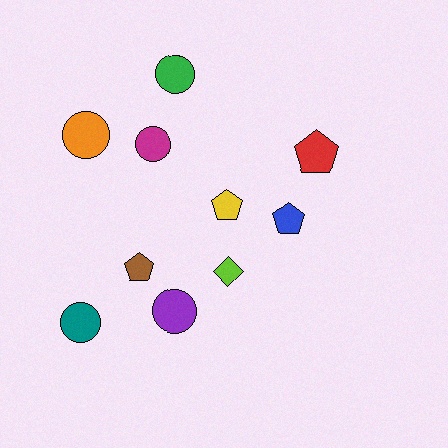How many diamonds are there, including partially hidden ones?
There is 1 diamond.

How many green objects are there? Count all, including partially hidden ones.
There is 1 green object.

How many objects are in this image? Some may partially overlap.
There are 10 objects.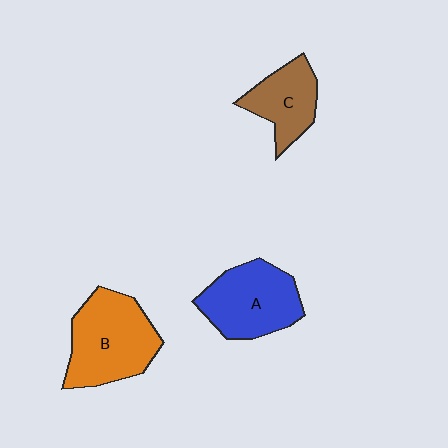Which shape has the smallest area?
Shape C (brown).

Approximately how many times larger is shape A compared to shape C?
Approximately 1.4 times.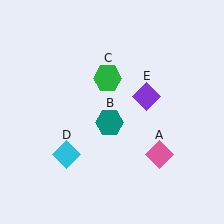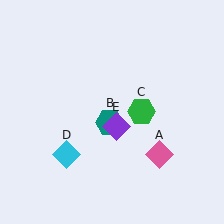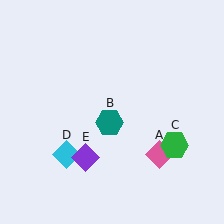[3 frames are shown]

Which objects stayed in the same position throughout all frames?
Pink diamond (object A) and teal hexagon (object B) and cyan diamond (object D) remained stationary.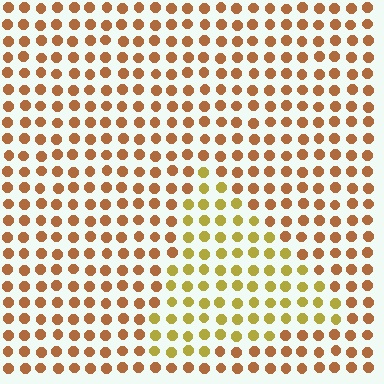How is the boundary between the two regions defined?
The boundary is defined purely by a slight shift in hue (about 32 degrees). Spacing, size, and orientation are identical on both sides.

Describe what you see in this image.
The image is filled with small brown elements in a uniform arrangement. A triangle-shaped region is visible where the elements are tinted to a slightly different hue, forming a subtle color boundary.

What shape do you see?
I see a triangle.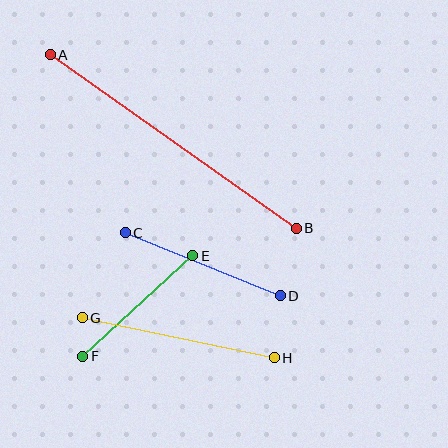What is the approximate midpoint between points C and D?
The midpoint is at approximately (203, 264) pixels.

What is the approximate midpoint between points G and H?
The midpoint is at approximately (178, 338) pixels.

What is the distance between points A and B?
The distance is approximately 301 pixels.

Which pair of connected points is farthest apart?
Points A and B are farthest apart.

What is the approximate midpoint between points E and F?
The midpoint is at approximately (138, 306) pixels.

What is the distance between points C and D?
The distance is approximately 167 pixels.